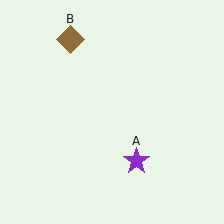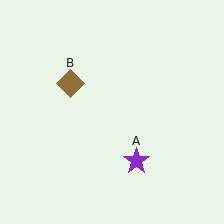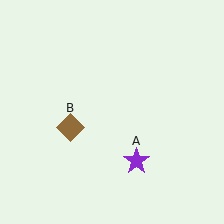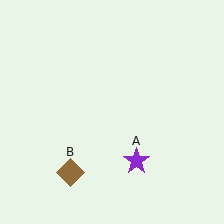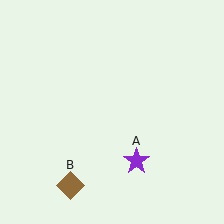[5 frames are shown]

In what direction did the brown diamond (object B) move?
The brown diamond (object B) moved down.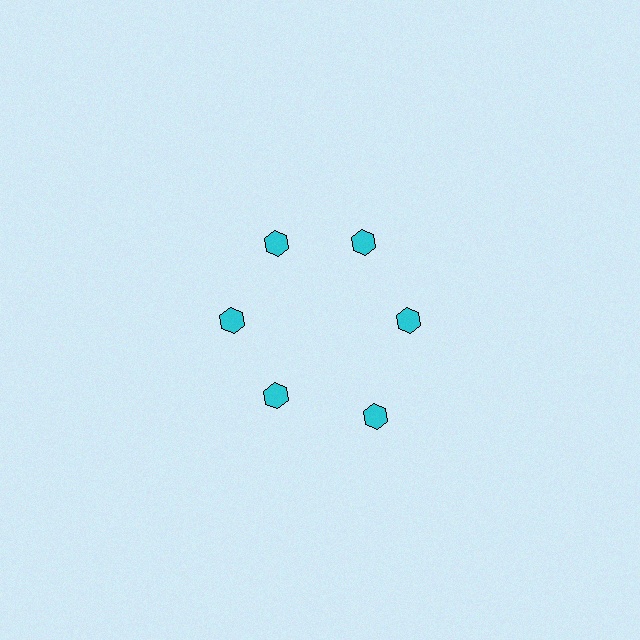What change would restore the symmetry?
The symmetry would be restored by moving it inward, back onto the ring so that all 6 hexagons sit at equal angles and equal distance from the center.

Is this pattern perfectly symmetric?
No. The 6 cyan hexagons are arranged in a ring, but one element near the 5 o'clock position is pushed outward from the center, breaking the 6-fold rotational symmetry.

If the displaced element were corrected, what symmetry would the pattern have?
It would have 6-fold rotational symmetry — the pattern would map onto itself every 60 degrees.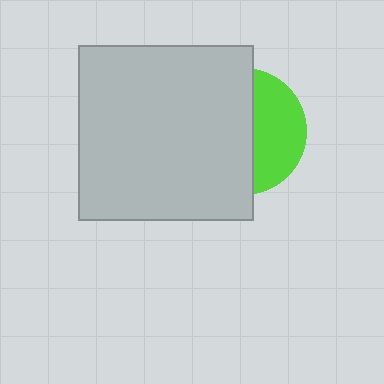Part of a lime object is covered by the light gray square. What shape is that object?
It is a circle.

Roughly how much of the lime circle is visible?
A small part of it is visible (roughly 40%).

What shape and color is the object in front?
The object in front is a light gray square.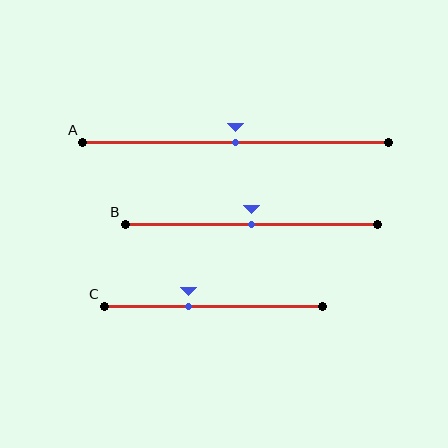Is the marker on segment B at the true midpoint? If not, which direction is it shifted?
Yes, the marker on segment B is at the true midpoint.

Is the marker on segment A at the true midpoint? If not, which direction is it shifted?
Yes, the marker on segment A is at the true midpoint.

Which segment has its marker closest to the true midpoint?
Segment A has its marker closest to the true midpoint.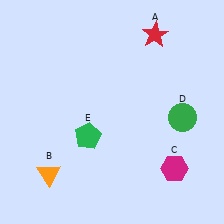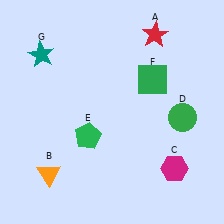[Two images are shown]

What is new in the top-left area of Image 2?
A teal star (G) was added in the top-left area of Image 2.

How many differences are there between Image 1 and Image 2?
There are 2 differences between the two images.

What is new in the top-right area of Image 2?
A green square (F) was added in the top-right area of Image 2.